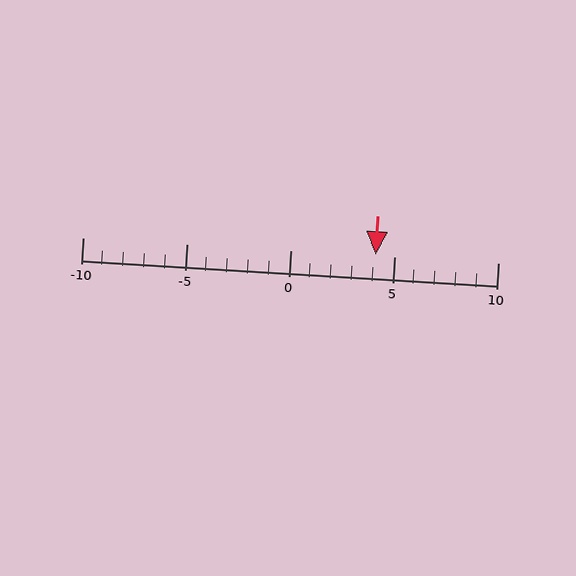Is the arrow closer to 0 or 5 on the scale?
The arrow is closer to 5.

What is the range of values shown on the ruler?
The ruler shows values from -10 to 10.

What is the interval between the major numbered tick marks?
The major tick marks are spaced 5 units apart.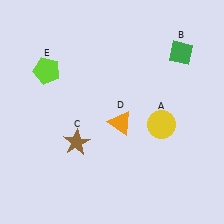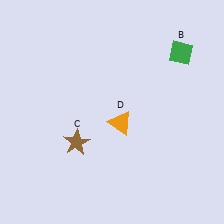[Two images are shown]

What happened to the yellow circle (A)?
The yellow circle (A) was removed in Image 2. It was in the bottom-right area of Image 1.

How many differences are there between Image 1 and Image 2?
There are 2 differences between the two images.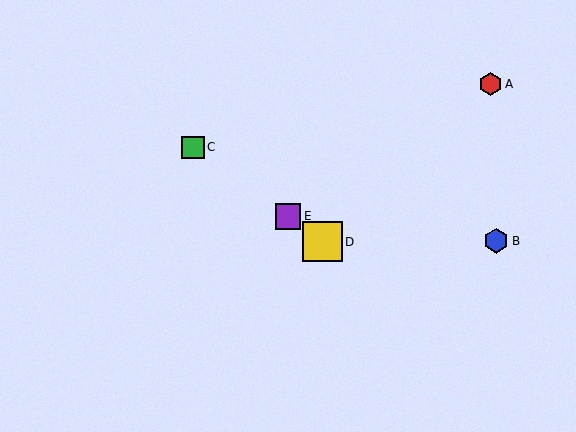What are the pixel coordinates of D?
Object D is at (323, 242).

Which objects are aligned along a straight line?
Objects C, D, E are aligned along a straight line.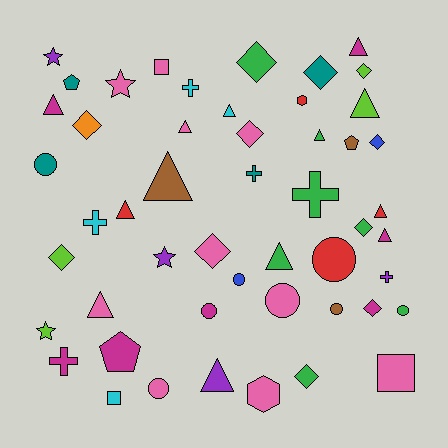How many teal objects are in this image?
There are 4 teal objects.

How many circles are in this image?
There are 8 circles.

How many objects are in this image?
There are 50 objects.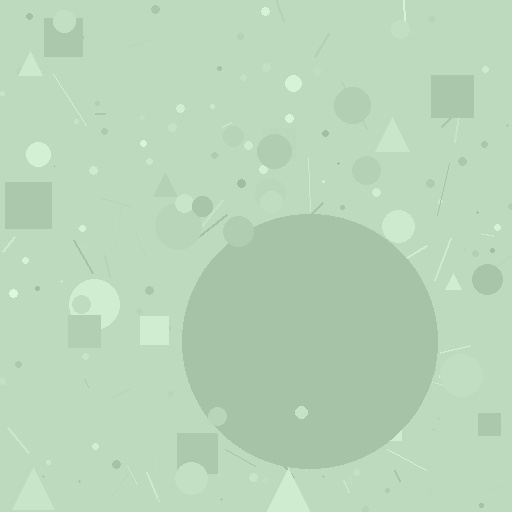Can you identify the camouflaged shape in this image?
The camouflaged shape is a circle.